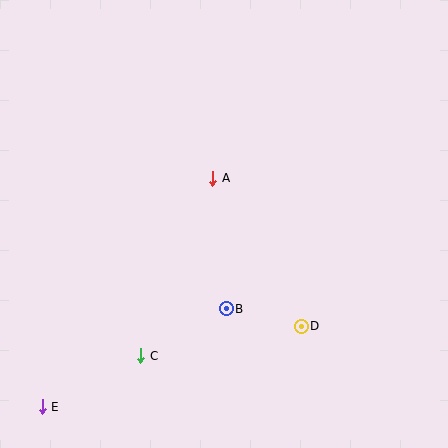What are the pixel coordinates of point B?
Point B is at (226, 309).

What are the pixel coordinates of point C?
Point C is at (141, 356).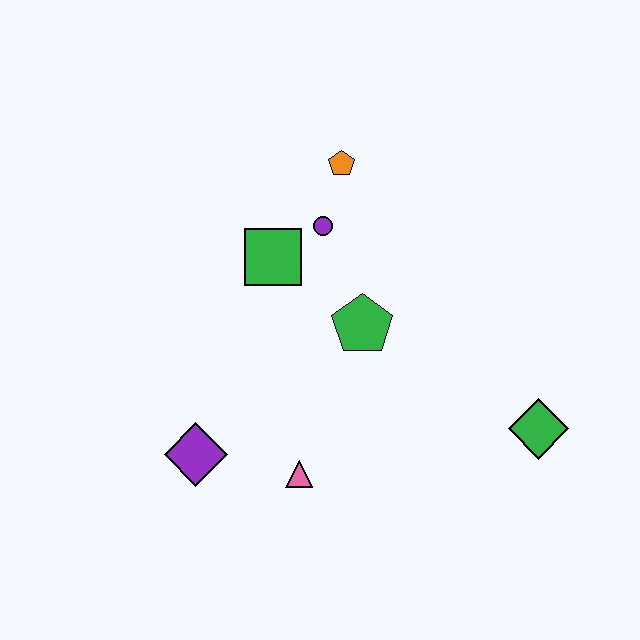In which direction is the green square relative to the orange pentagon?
The green square is below the orange pentagon.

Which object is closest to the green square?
The purple circle is closest to the green square.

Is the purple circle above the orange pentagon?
No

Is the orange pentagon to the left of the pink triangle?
No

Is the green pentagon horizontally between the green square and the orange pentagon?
No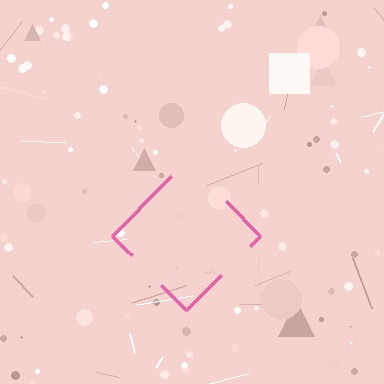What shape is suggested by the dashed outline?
The dashed outline suggests a diamond.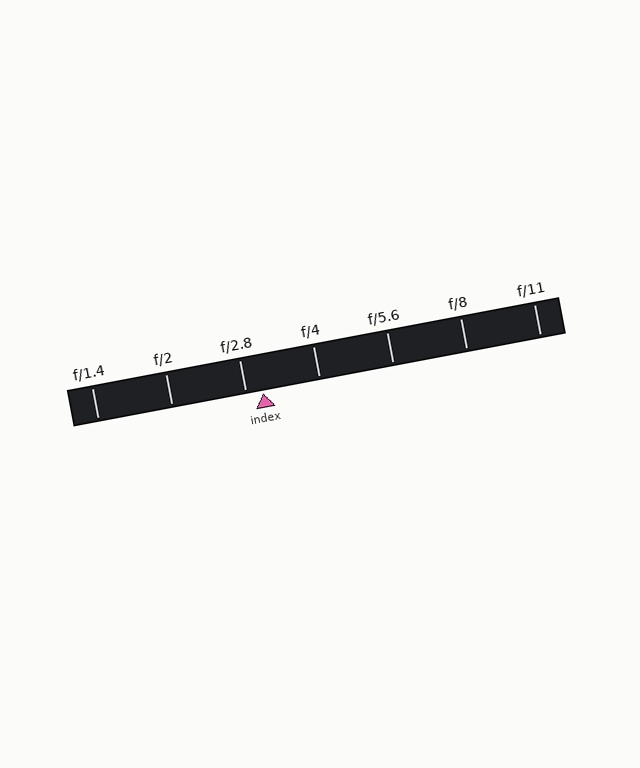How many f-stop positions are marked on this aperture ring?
There are 7 f-stop positions marked.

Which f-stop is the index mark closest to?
The index mark is closest to f/2.8.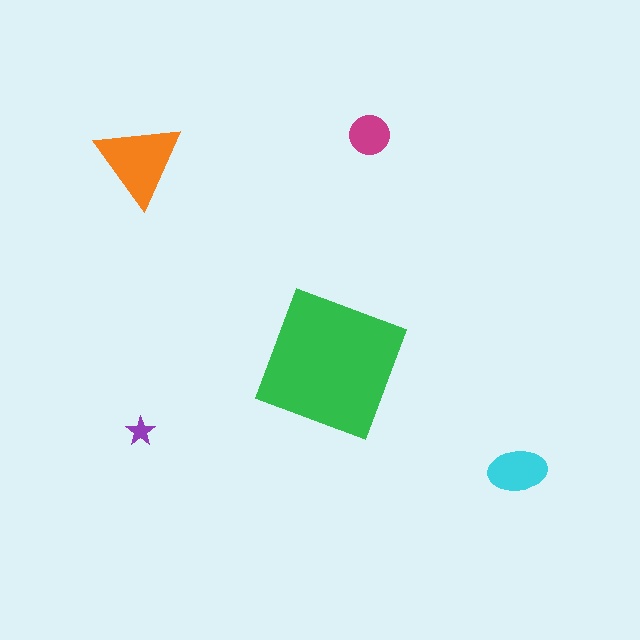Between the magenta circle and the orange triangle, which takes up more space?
The orange triangle.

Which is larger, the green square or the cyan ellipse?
The green square.